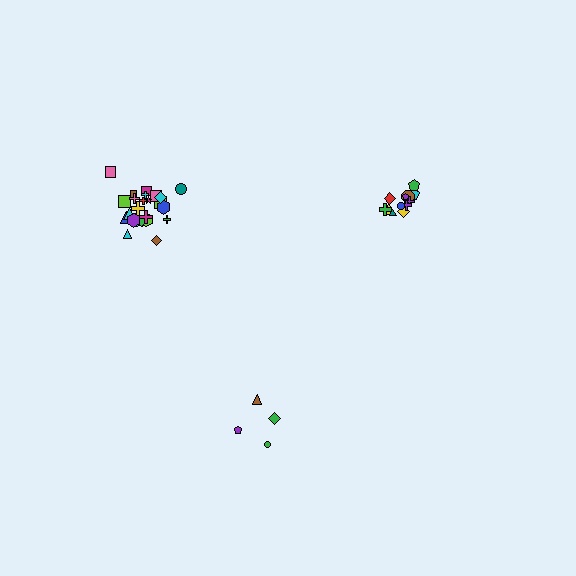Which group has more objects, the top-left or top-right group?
The top-left group.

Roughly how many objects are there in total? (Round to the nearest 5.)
Roughly 40 objects in total.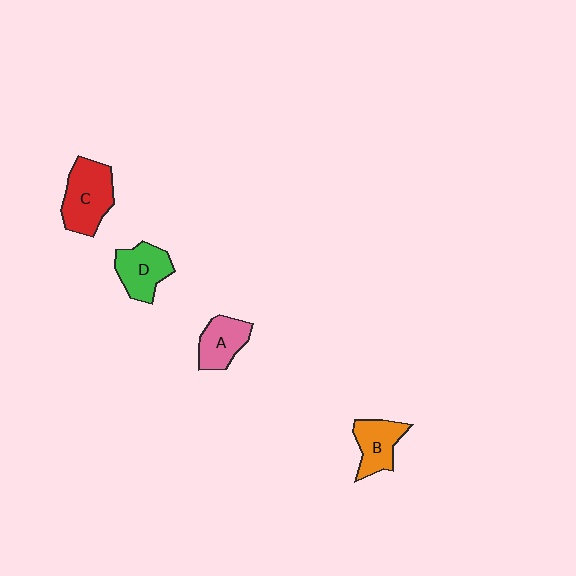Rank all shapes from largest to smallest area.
From largest to smallest: C (red), D (green), B (orange), A (pink).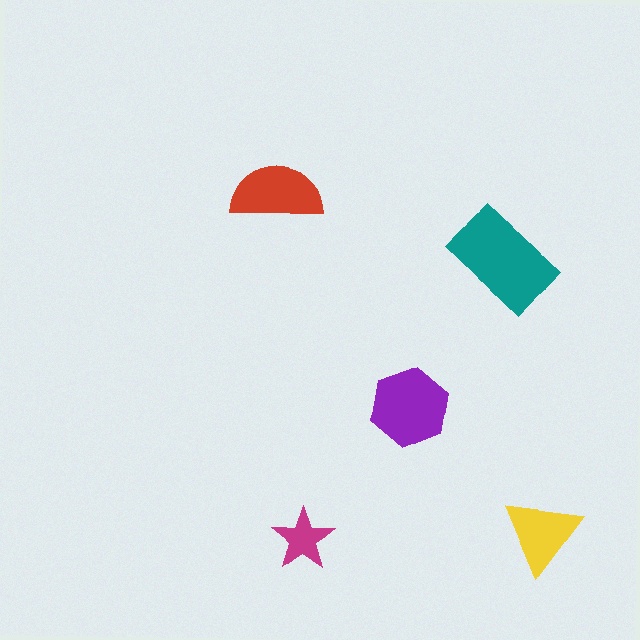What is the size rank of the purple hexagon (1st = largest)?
2nd.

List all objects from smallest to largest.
The magenta star, the yellow triangle, the red semicircle, the purple hexagon, the teal rectangle.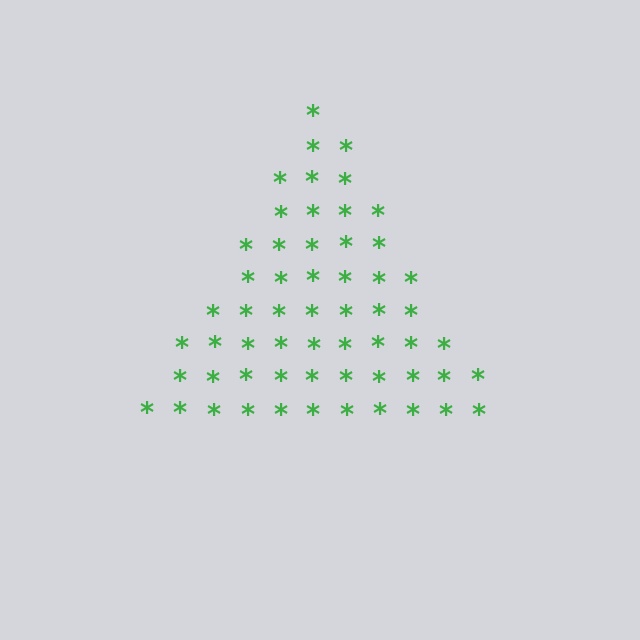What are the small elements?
The small elements are asterisks.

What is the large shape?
The large shape is a triangle.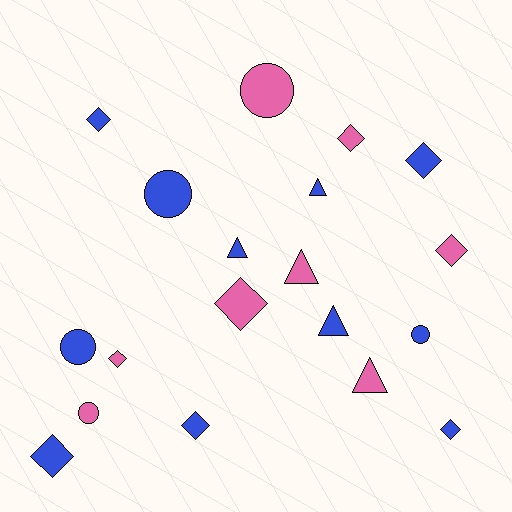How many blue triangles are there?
There are 3 blue triangles.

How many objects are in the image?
There are 19 objects.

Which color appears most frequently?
Blue, with 11 objects.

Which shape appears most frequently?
Diamond, with 9 objects.